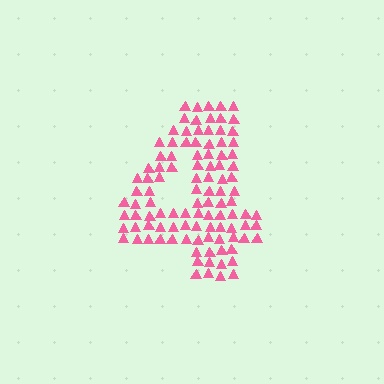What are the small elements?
The small elements are triangles.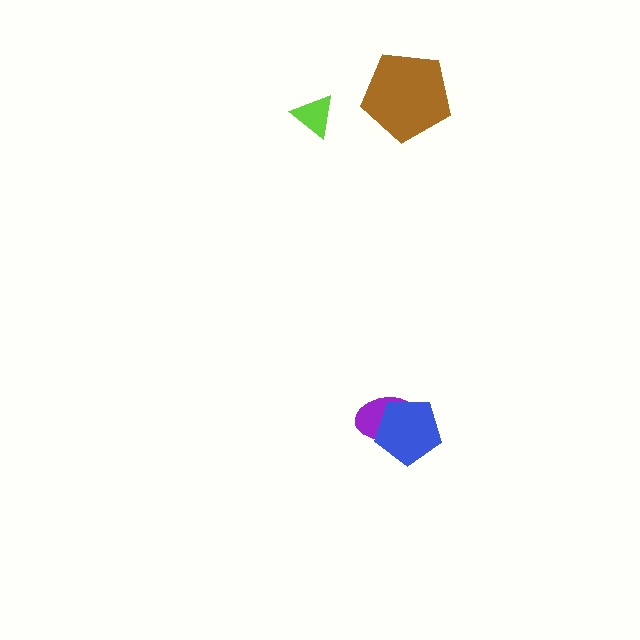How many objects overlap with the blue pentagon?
1 object overlaps with the blue pentagon.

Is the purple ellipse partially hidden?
Yes, it is partially covered by another shape.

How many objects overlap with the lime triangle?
0 objects overlap with the lime triangle.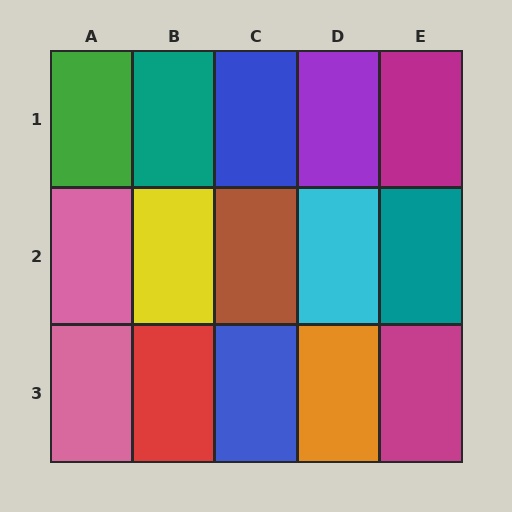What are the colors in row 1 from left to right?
Green, teal, blue, purple, magenta.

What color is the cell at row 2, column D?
Cyan.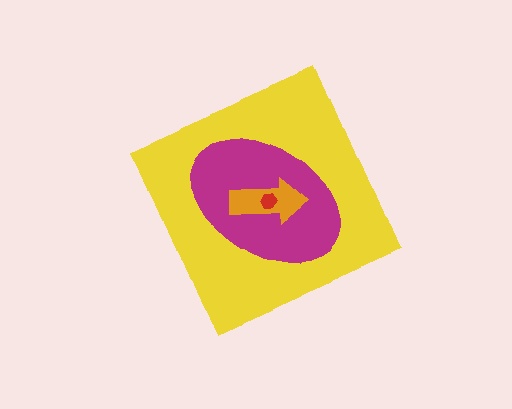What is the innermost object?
The red hexagon.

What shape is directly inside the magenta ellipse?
The orange arrow.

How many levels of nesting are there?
4.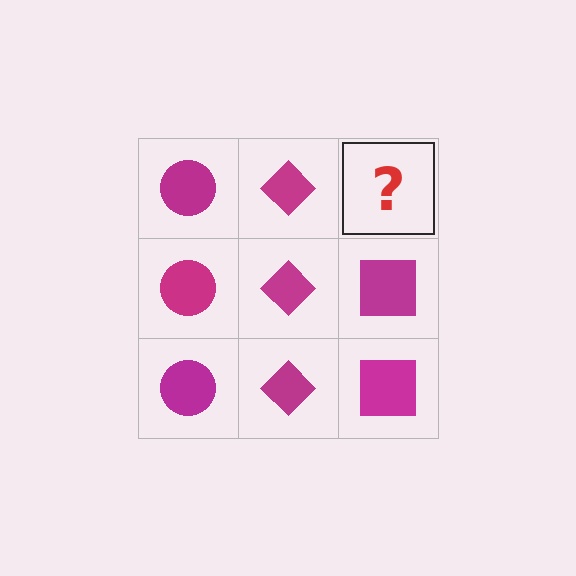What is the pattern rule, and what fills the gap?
The rule is that each column has a consistent shape. The gap should be filled with a magenta square.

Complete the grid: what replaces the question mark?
The question mark should be replaced with a magenta square.